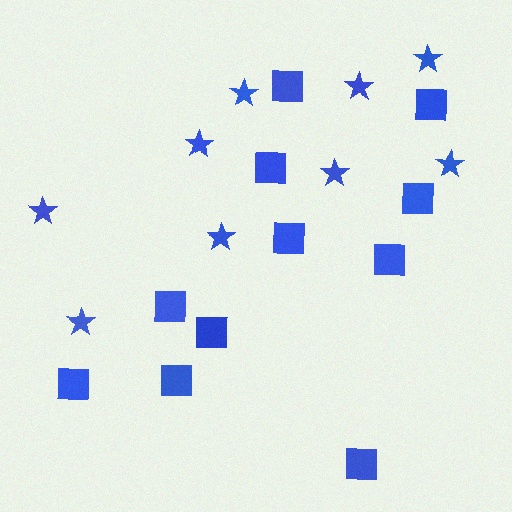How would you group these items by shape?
There are 2 groups: one group of stars (9) and one group of squares (11).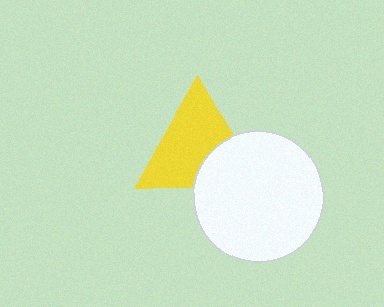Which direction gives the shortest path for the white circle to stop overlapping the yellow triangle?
Moving toward the lower-right gives the shortest separation.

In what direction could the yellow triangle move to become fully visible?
The yellow triangle could move toward the upper-left. That would shift it out from behind the white circle entirely.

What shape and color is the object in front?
The object in front is a white circle.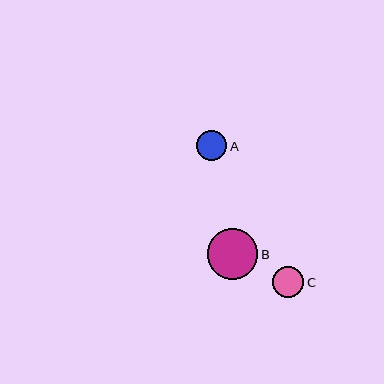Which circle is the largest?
Circle B is the largest with a size of approximately 51 pixels.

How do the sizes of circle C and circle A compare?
Circle C and circle A are approximately the same size.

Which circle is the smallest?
Circle A is the smallest with a size of approximately 30 pixels.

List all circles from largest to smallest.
From largest to smallest: B, C, A.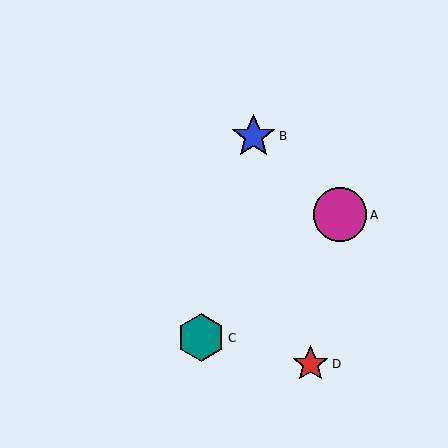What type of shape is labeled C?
Shape C is a teal hexagon.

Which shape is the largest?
The magenta circle (labeled A) is the largest.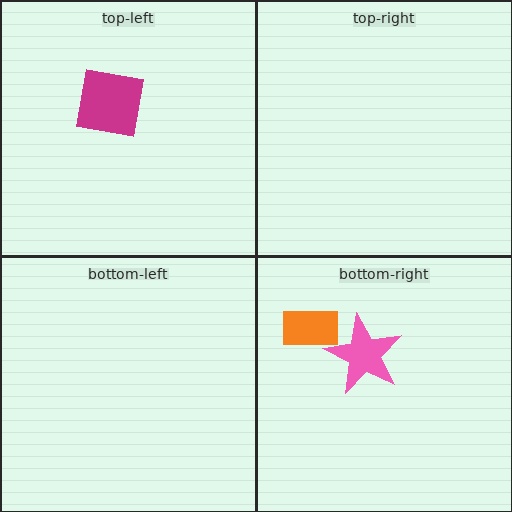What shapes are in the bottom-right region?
The pink star, the orange rectangle.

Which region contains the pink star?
The bottom-right region.